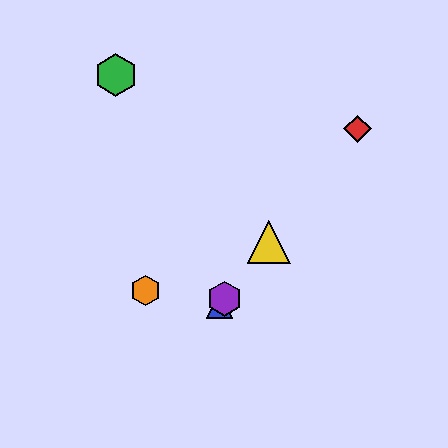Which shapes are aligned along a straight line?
The red diamond, the blue triangle, the yellow triangle, the purple hexagon are aligned along a straight line.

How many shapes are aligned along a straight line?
4 shapes (the red diamond, the blue triangle, the yellow triangle, the purple hexagon) are aligned along a straight line.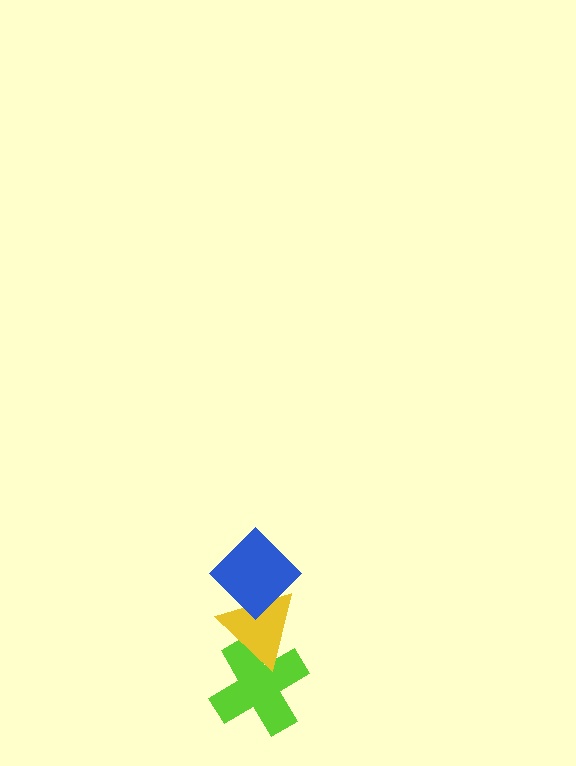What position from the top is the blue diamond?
The blue diamond is 1st from the top.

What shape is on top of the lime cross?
The yellow triangle is on top of the lime cross.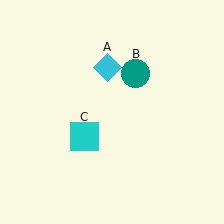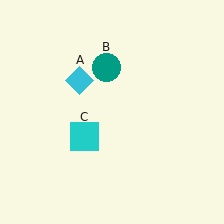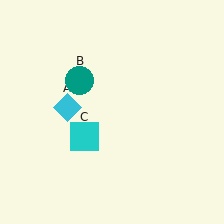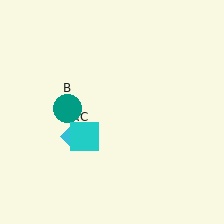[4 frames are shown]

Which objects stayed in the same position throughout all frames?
Cyan square (object C) remained stationary.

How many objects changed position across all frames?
2 objects changed position: cyan diamond (object A), teal circle (object B).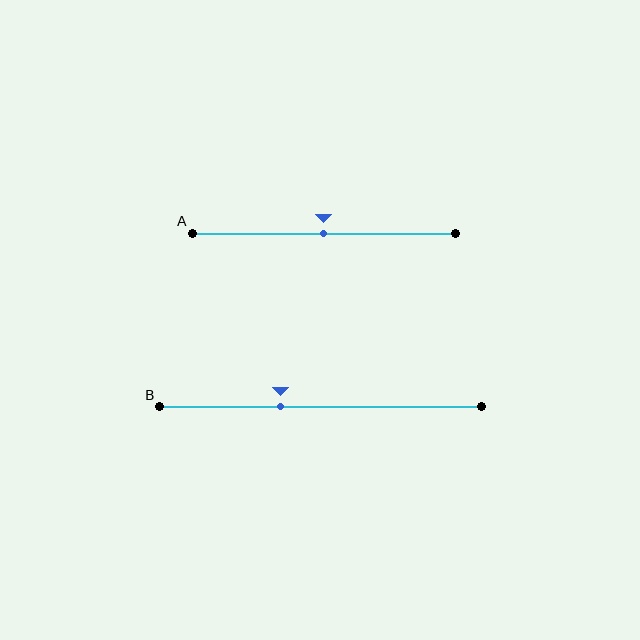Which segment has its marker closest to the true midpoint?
Segment A has its marker closest to the true midpoint.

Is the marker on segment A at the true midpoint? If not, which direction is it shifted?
Yes, the marker on segment A is at the true midpoint.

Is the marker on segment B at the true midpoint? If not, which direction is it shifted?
No, the marker on segment B is shifted to the left by about 13% of the segment length.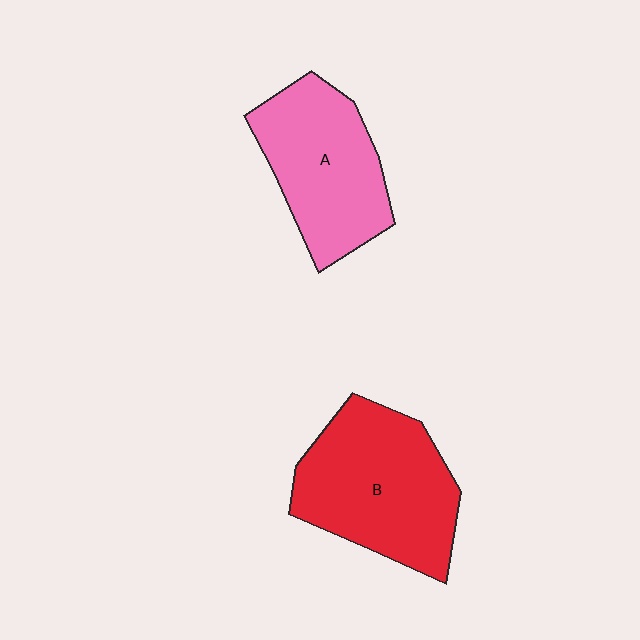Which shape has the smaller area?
Shape A (pink).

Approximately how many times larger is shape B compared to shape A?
Approximately 1.2 times.